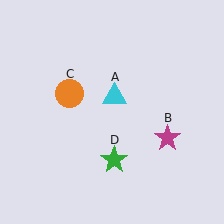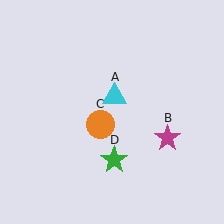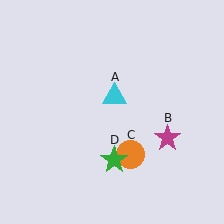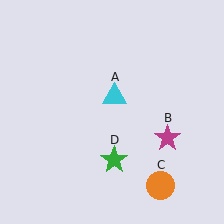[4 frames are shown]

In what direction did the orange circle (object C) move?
The orange circle (object C) moved down and to the right.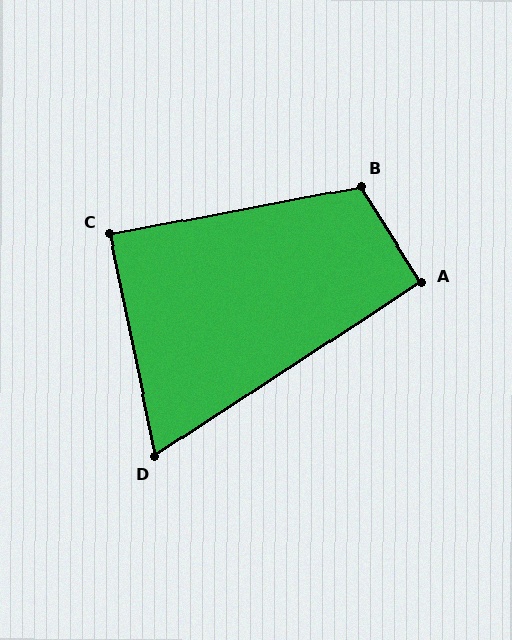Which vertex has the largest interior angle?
B, at approximately 112 degrees.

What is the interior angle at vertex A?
Approximately 91 degrees (approximately right).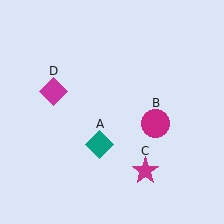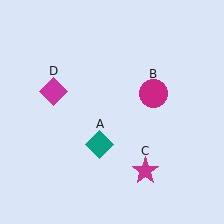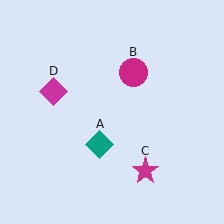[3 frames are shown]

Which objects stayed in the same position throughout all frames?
Teal diamond (object A) and magenta star (object C) and magenta diamond (object D) remained stationary.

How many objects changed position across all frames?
1 object changed position: magenta circle (object B).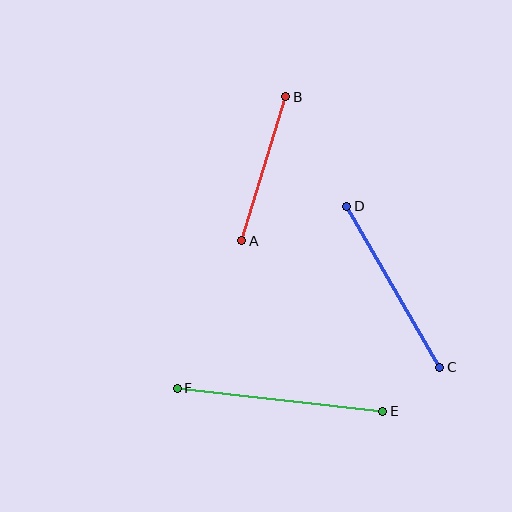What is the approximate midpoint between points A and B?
The midpoint is at approximately (264, 169) pixels.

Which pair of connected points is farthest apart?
Points E and F are farthest apart.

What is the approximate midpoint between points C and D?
The midpoint is at approximately (393, 287) pixels.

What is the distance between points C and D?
The distance is approximately 186 pixels.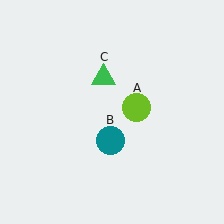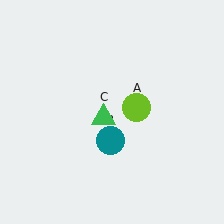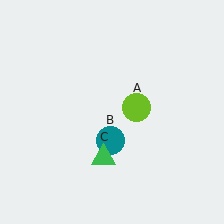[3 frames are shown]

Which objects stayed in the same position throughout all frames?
Lime circle (object A) and teal circle (object B) remained stationary.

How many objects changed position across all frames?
1 object changed position: green triangle (object C).